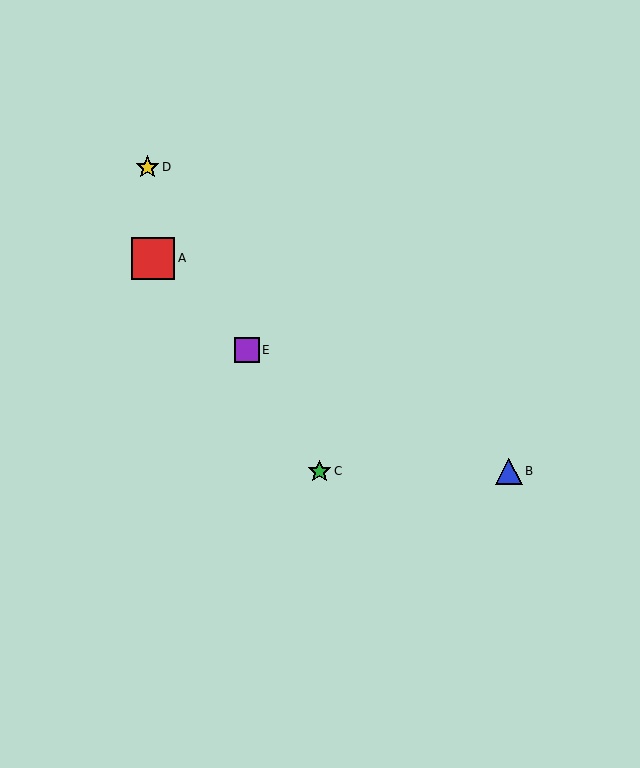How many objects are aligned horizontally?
2 objects (B, C) are aligned horizontally.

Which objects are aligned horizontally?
Objects B, C are aligned horizontally.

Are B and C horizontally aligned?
Yes, both are at y≈471.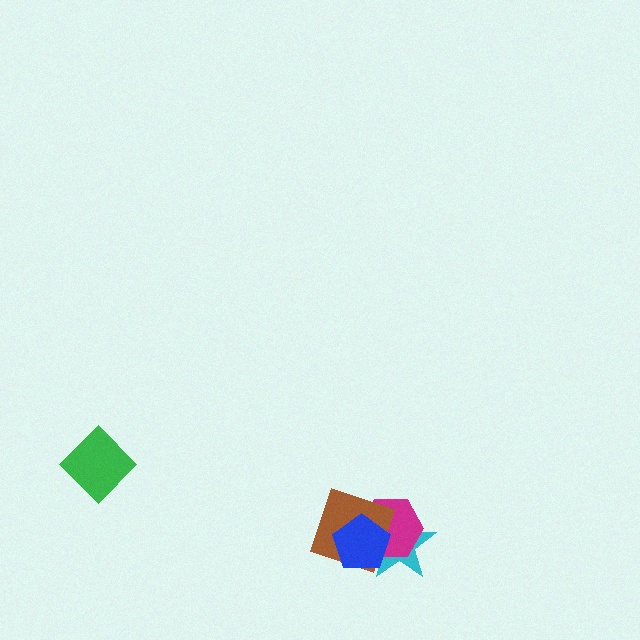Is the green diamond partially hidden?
No, no other shape covers it.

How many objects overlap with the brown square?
3 objects overlap with the brown square.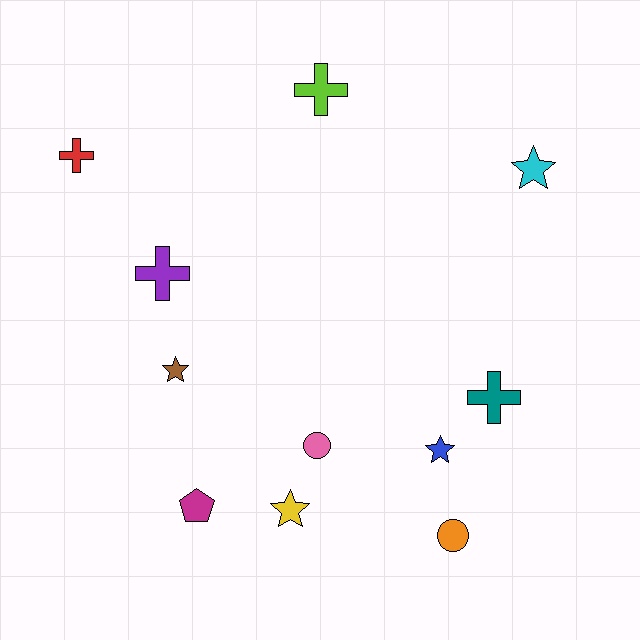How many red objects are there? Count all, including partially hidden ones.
There is 1 red object.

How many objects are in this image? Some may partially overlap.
There are 11 objects.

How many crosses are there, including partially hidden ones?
There are 4 crosses.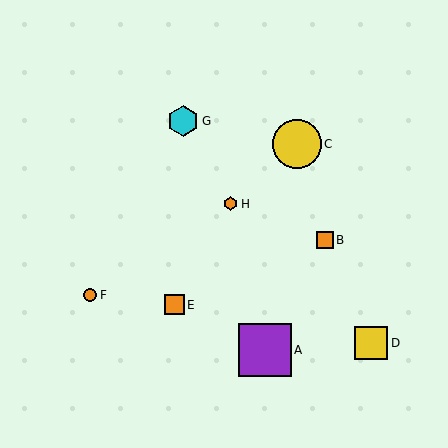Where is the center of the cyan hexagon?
The center of the cyan hexagon is at (183, 121).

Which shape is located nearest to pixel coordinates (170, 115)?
The cyan hexagon (labeled G) at (183, 121) is nearest to that location.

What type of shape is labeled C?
Shape C is a yellow circle.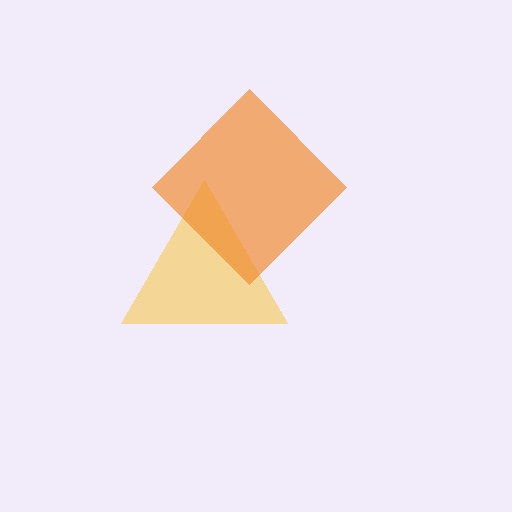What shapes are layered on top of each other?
The layered shapes are: a yellow triangle, an orange diamond.